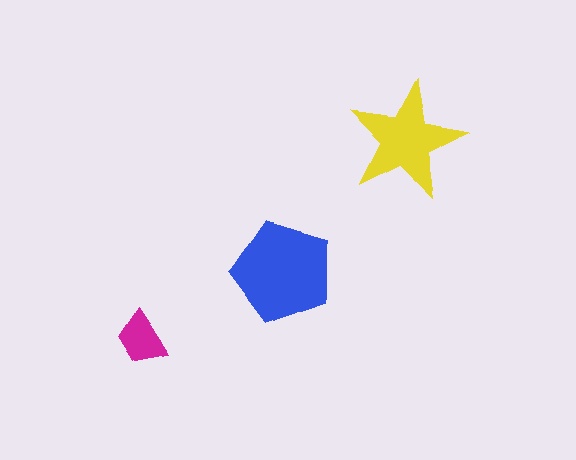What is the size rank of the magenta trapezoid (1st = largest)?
3rd.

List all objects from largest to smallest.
The blue pentagon, the yellow star, the magenta trapezoid.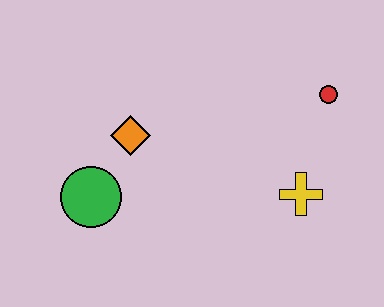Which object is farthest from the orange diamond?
The red circle is farthest from the orange diamond.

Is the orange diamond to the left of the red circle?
Yes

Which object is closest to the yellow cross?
The red circle is closest to the yellow cross.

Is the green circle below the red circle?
Yes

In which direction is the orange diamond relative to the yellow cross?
The orange diamond is to the left of the yellow cross.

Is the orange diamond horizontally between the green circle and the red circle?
Yes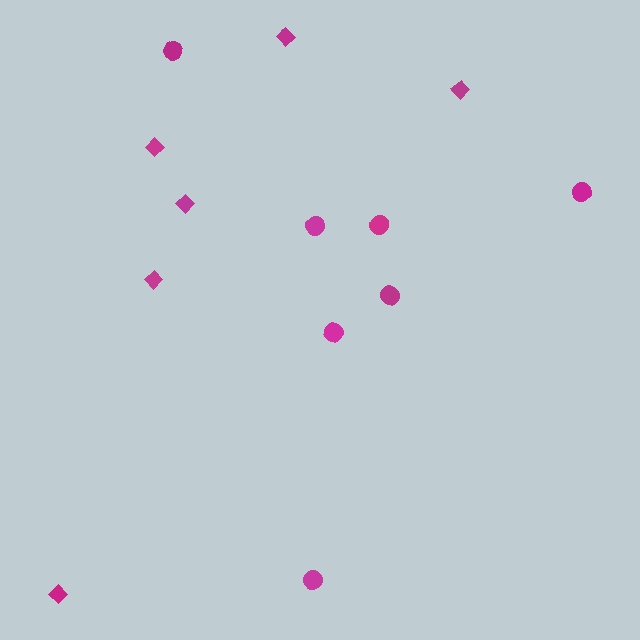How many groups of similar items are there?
There are 2 groups: one group of diamonds (6) and one group of circles (7).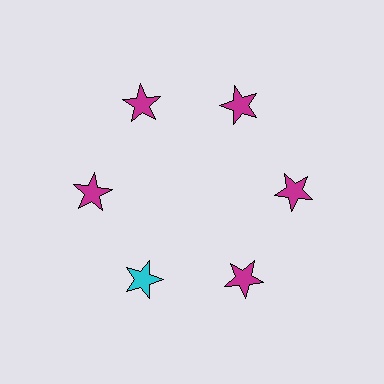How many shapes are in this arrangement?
There are 6 shapes arranged in a ring pattern.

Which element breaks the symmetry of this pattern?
The cyan star at roughly the 7 o'clock position breaks the symmetry. All other shapes are magenta stars.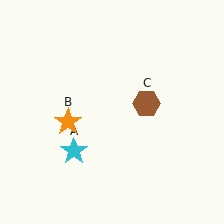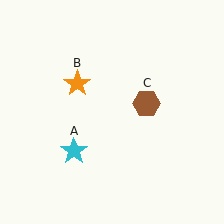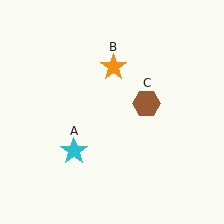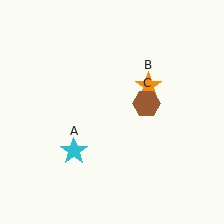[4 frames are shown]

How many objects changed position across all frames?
1 object changed position: orange star (object B).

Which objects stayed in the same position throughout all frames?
Cyan star (object A) and brown hexagon (object C) remained stationary.